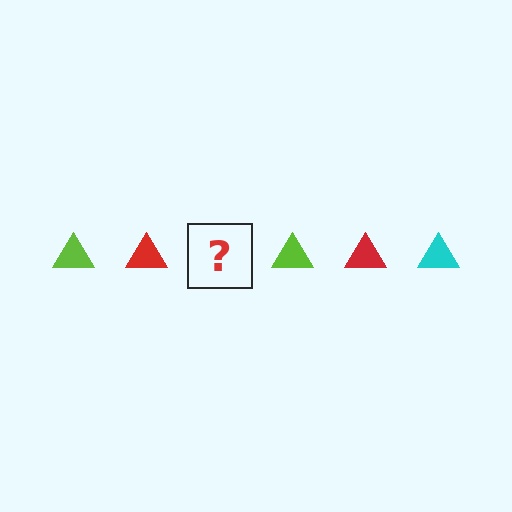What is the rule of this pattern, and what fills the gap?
The rule is that the pattern cycles through lime, red, cyan triangles. The gap should be filled with a cyan triangle.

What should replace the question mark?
The question mark should be replaced with a cyan triangle.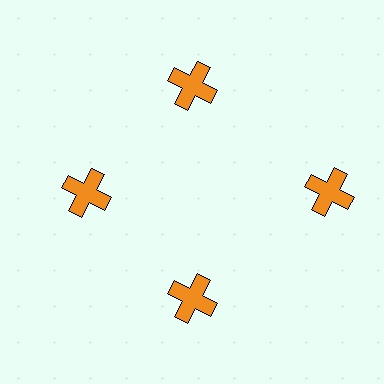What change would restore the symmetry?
The symmetry would be restored by moving it inward, back onto the ring so that all 4 crosses sit at equal angles and equal distance from the center.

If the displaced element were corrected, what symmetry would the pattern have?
It would have 4-fold rotational symmetry — the pattern would map onto itself every 90 degrees.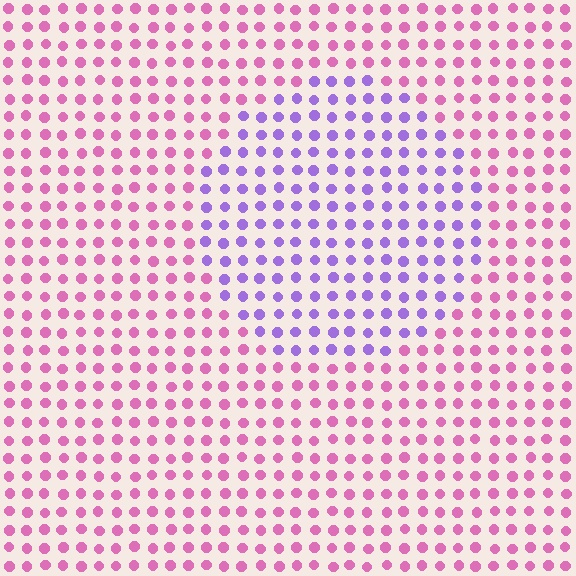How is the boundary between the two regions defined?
The boundary is defined purely by a slight shift in hue (about 53 degrees). Spacing, size, and orientation are identical on both sides.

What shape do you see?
I see a circle.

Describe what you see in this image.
The image is filled with small pink elements in a uniform arrangement. A circle-shaped region is visible where the elements are tinted to a slightly different hue, forming a subtle color boundary.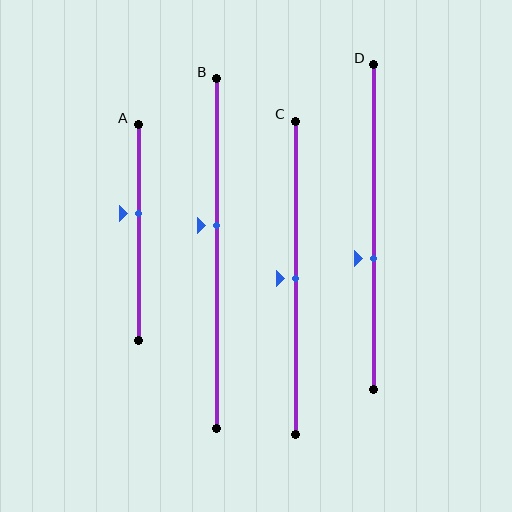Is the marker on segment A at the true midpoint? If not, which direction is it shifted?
No, the marker on segment A is shifted upward by about 9% of the segment length.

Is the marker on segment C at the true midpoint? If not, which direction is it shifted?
Yes, the marker on segment C is at the true midpoint.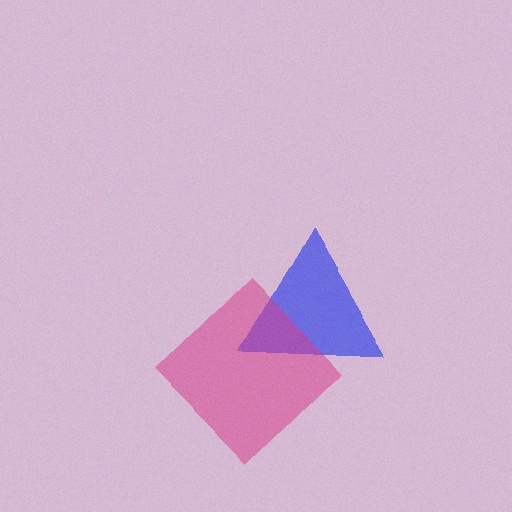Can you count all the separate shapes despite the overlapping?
Yes, there are 2 separate shapes.